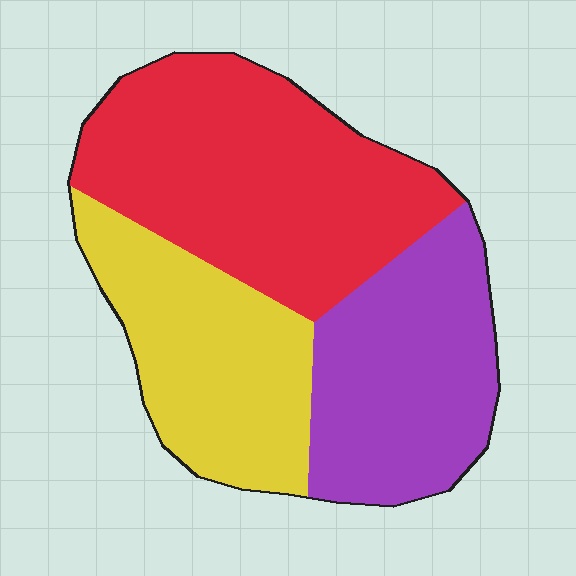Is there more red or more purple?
Red.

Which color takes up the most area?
Red, at roughly 40%.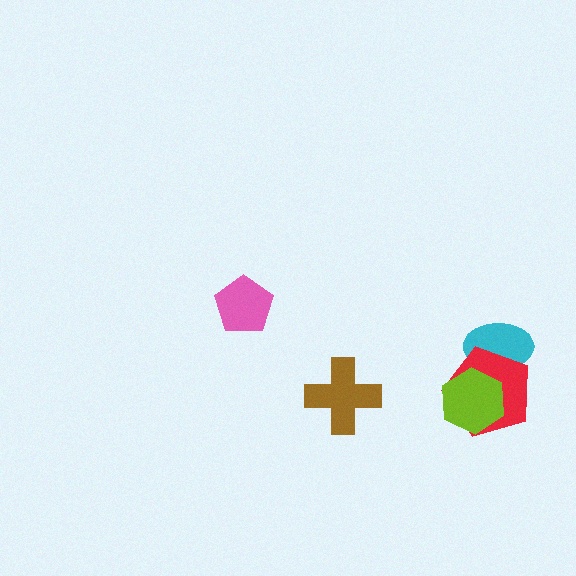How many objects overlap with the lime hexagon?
2 objects overlap with the lime hexagon.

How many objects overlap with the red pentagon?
2 objects overlap with the red pentagon.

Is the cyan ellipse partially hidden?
Yes, it is partially covered by another shape.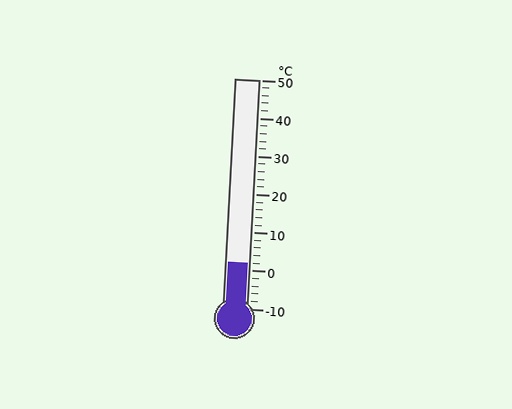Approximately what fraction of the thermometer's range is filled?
The thermometer is filled to approximately 20% of its range.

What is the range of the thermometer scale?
The thermometer scale ranges from -10°C to 50°C.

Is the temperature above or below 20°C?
The temperature is below 20°C.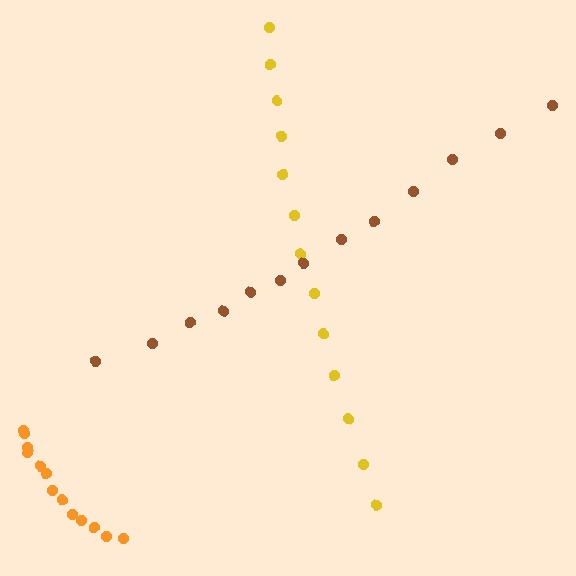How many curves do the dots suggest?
There are 3 distinct paths.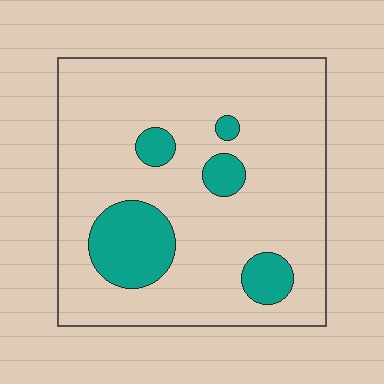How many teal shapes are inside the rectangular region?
5.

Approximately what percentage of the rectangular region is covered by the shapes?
Approximately 15%.